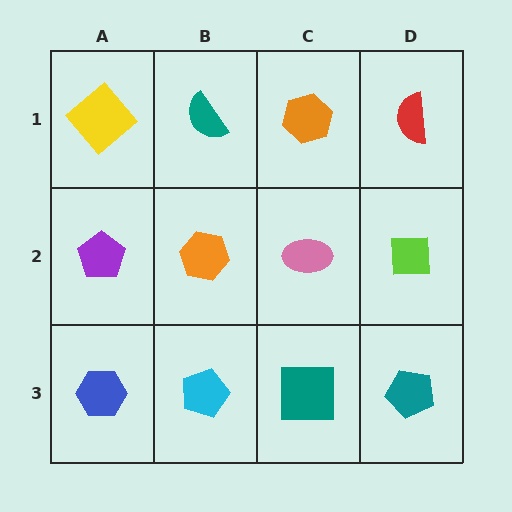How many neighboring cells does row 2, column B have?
4.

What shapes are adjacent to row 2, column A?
A yellow diamond (row 1, column A), a blue hexagon (row 3, column A), an orange hexagon (row 2, column B).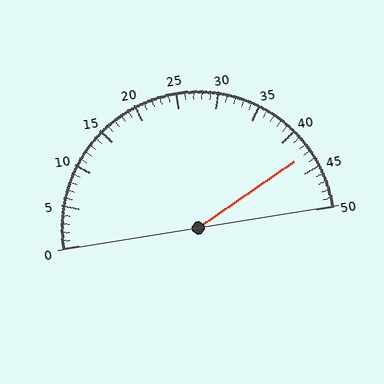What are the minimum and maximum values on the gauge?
The gauge ranges from 0 to 50.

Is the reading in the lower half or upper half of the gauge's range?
The reading is in the upper half of the range (0 to 50).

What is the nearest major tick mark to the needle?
The nearest major tick mark is 45.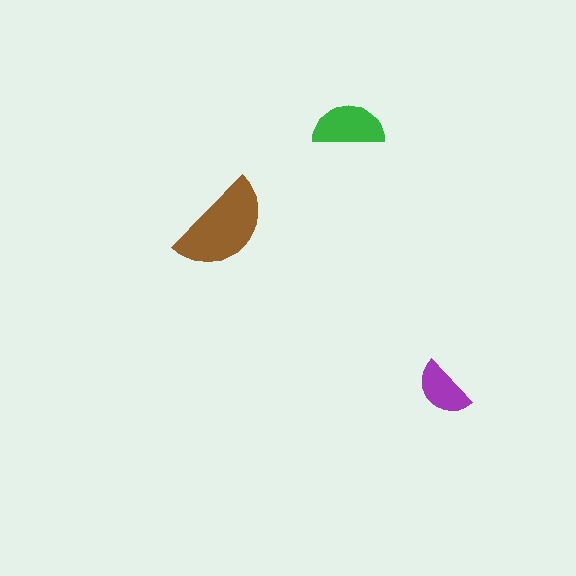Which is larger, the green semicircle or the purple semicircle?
The green one.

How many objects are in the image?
There are 3 objects in the image.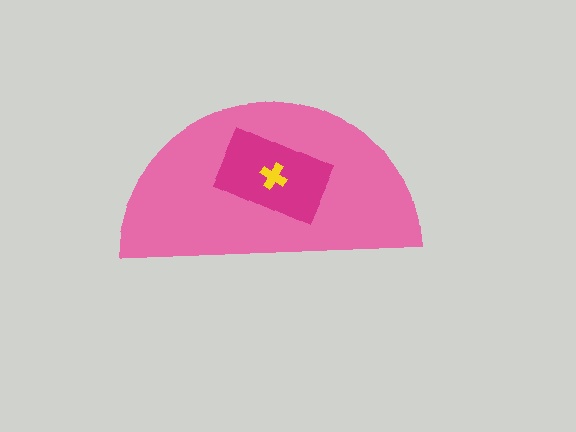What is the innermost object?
The yellow cross.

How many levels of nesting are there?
3.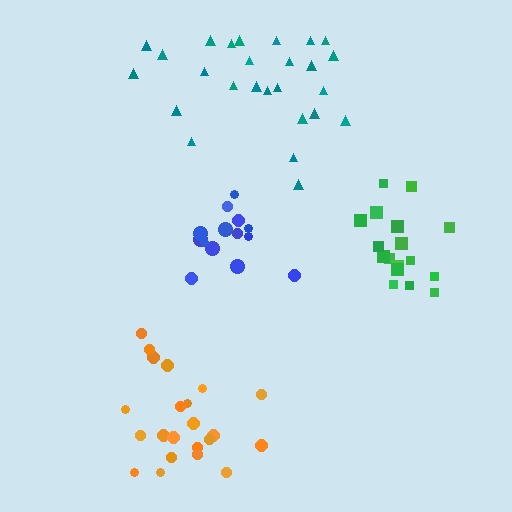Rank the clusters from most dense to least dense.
blue, green, orange, teal.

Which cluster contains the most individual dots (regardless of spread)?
Teal (26).